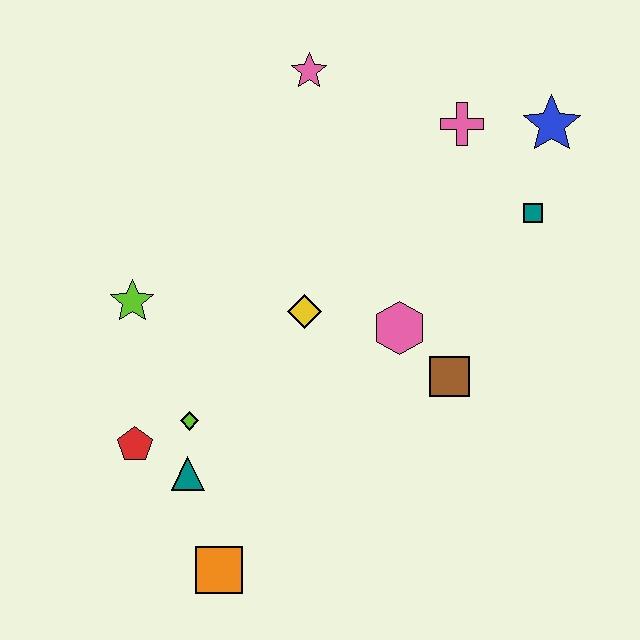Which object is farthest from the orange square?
The blue star is farthest from the orange square.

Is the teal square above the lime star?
Yes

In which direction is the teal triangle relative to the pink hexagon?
The teal triangle is to the left of the pink hexagon.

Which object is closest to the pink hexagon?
The brown square is closest to the pink hexagon.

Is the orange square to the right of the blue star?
No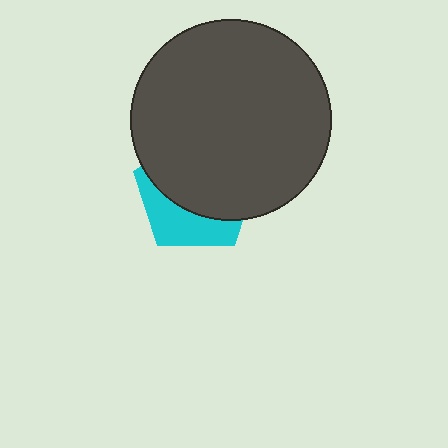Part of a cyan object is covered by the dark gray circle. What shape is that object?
It is a pentagon.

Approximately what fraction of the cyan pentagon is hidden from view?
Roughly 66% of the cyan pentagon is hidden behind the dark gray circle.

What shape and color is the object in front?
The object in front is a dark gray circle.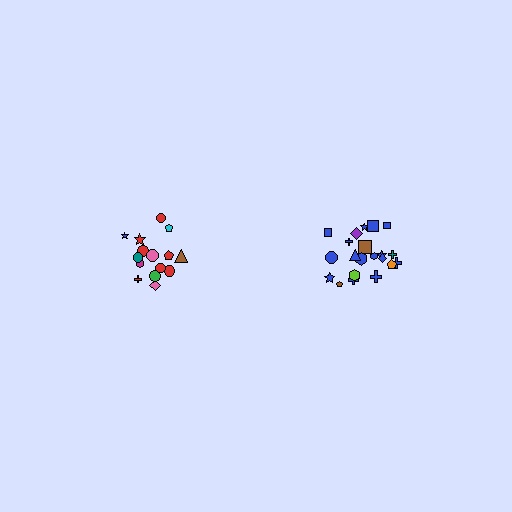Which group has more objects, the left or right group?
The right group.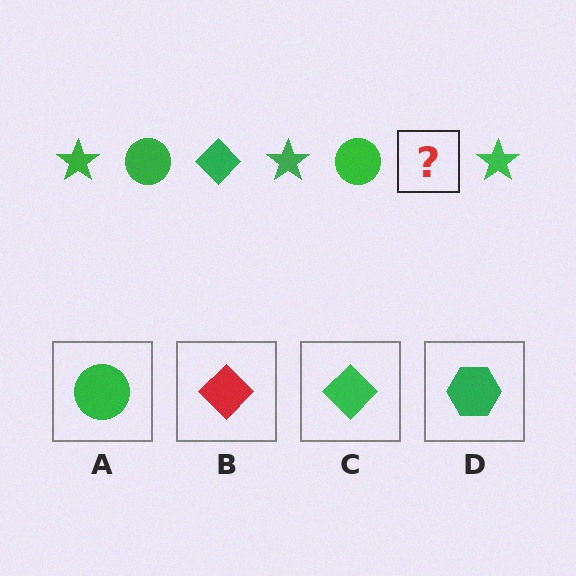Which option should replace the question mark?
Option C.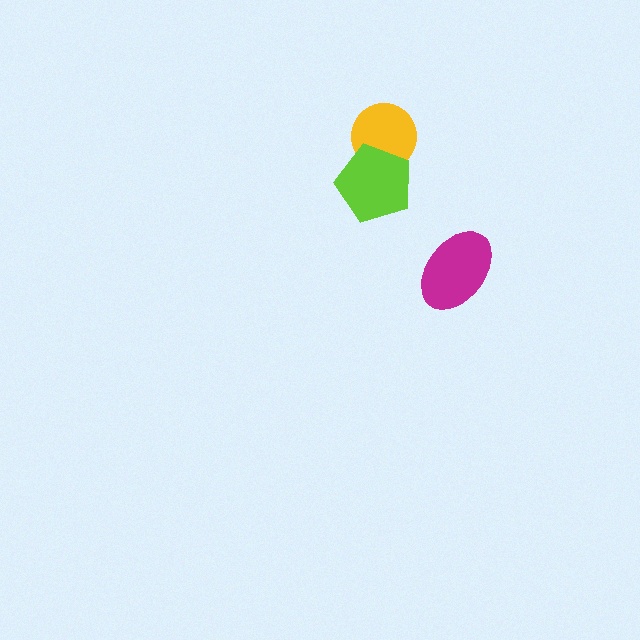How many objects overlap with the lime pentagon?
1 object overlaps with the lime pentagon.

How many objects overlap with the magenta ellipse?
0 objects overlap with the magenta ellipse.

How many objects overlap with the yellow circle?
1 object overlaps with the yellow circle.